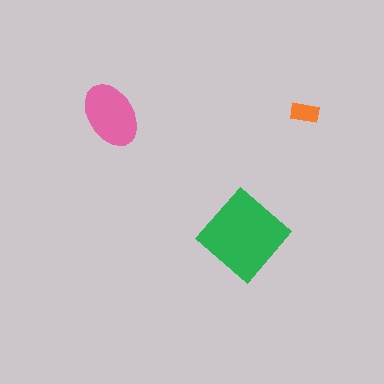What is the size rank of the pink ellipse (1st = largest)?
2nd.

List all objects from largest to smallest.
The green diamond, the pink ellipse, the orange rectangle.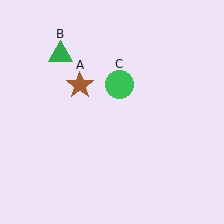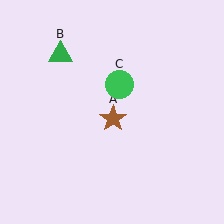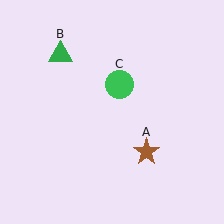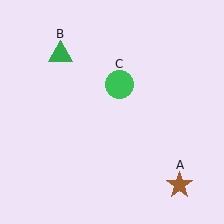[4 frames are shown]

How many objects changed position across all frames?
1 object changed position: brown star (object A).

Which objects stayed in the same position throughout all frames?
Green triangle (object B) and green circle (object C) remained stationary.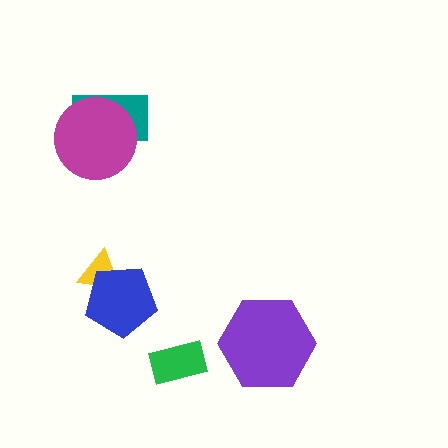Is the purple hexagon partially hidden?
No, no other shape covers it.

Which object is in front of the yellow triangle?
The blue pentagon is in front of the yellow triangle.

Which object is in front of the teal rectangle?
The magenta circle is in front of the teal rectangle.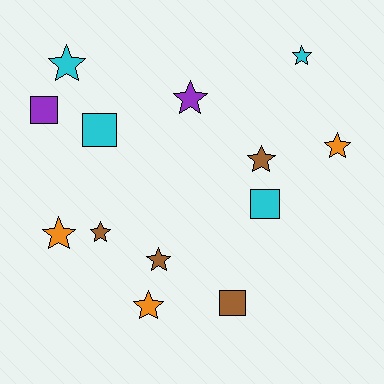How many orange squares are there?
There are no orange squares.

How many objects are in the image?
There are 13 objects.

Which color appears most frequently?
Cyan, with 4 objects.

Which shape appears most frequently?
Star, with 9 objects.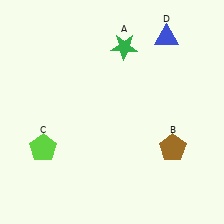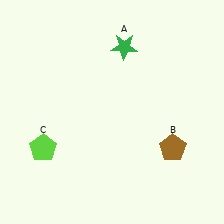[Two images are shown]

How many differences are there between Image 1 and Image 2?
There is 1 difference between the two images.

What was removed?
The blue triangle (D) was removed in Image 2.